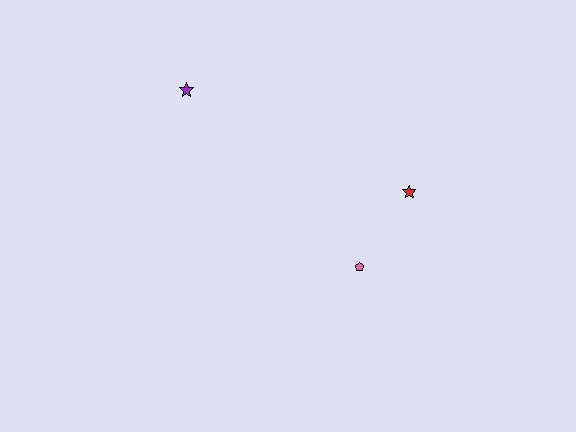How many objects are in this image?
There are 3 objects.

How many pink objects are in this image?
There is 1 pink object.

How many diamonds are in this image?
There are no diamonds.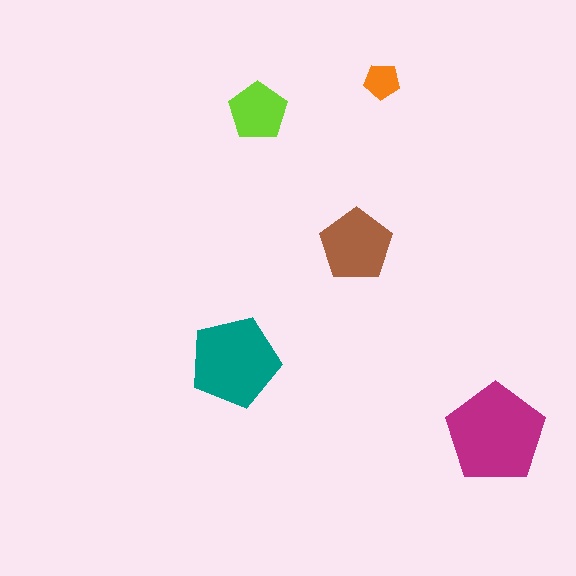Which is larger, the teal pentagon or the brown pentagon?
The teal one.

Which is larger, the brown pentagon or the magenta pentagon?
The magenta one.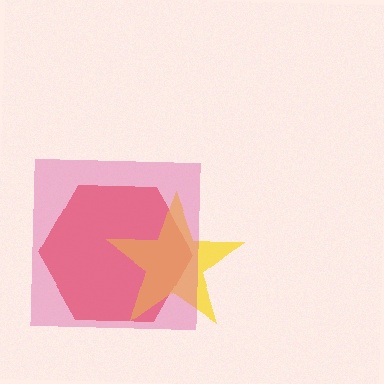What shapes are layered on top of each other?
The layered shapes are: a red hexagon, a yellow star, a pink square.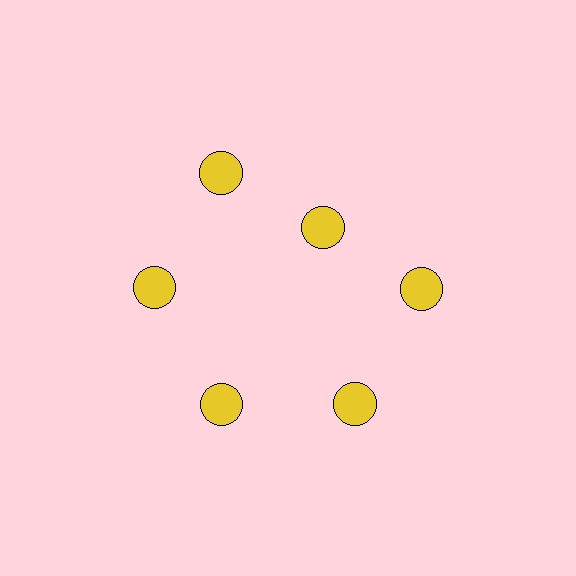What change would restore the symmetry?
The symmetry would be restored by moving it outward, back onto the ring so that all 6 circles sit at equal angles and equal distance from the center.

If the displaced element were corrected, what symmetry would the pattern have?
It would have 6-fold rotational symmetry — the pattern would map onto itself every 60 degrees.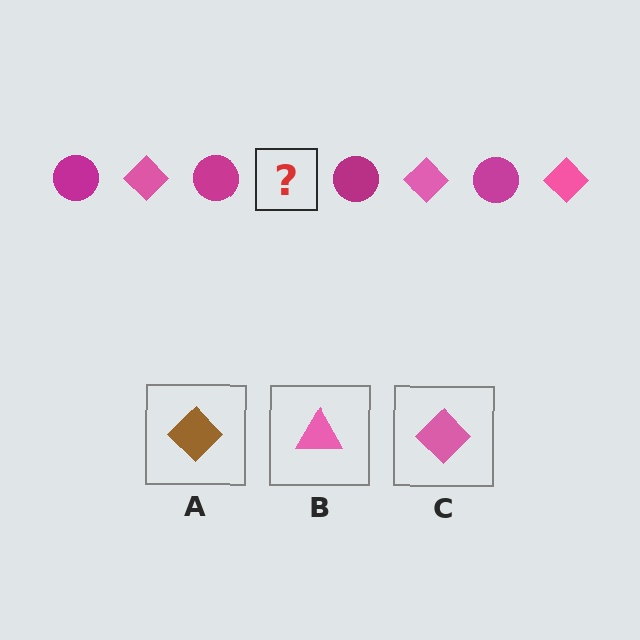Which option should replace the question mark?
Option C.